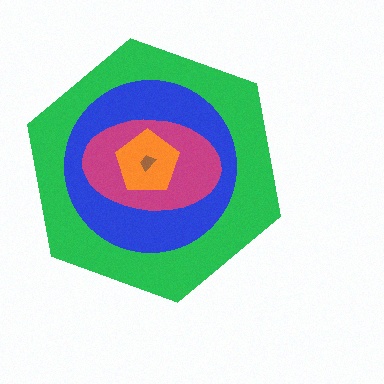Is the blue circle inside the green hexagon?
Yes.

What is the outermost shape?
The green hexagon.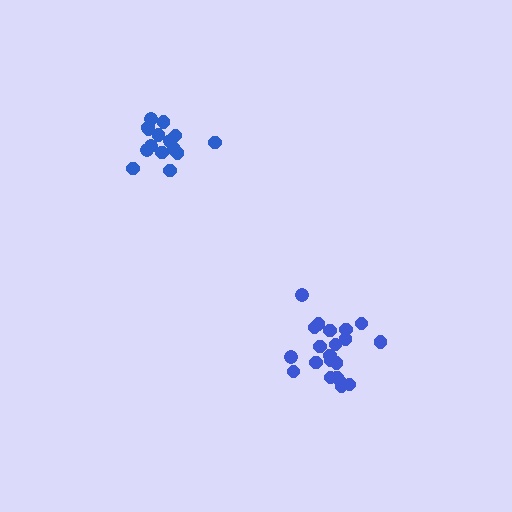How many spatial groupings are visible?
There are 2 spatial groupings.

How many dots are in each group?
Group 1: 21 dots, Group 2: 15 dots (36 total).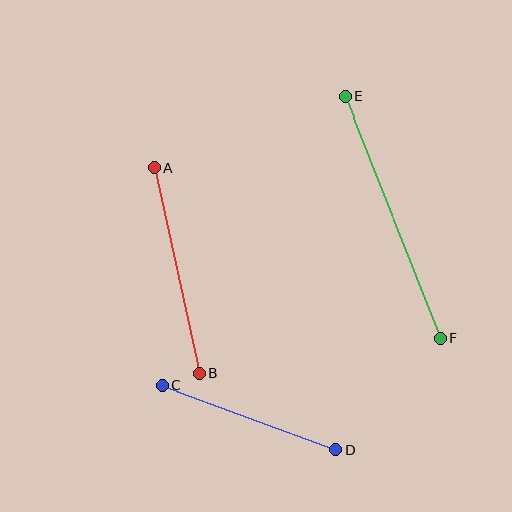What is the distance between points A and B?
The distance is approximately 210 pixels.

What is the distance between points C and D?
The distance is approximately 186 pixels.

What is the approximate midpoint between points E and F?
The midpoint is at approximately (392, 217) pixels.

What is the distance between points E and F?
The distance is approximately 260 pixels.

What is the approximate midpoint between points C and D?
The midpoint is at approximately (249, 417) pixels.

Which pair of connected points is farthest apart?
Points E and F are farthest apart.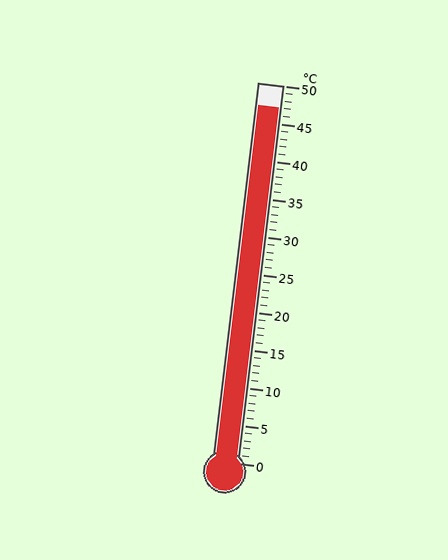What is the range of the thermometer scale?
The thermometer scale ranges from 0°C to 50°C.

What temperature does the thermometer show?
The thermometer shows approximately 47°C.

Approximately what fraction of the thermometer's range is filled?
The thermometer is filled to approximately 95% of its range.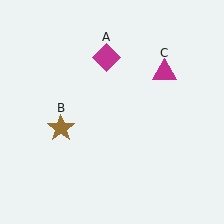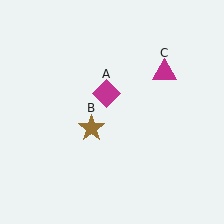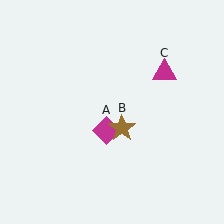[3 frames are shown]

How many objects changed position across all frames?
2 objects changed position: magenta diamond (object A), brown star (object B).